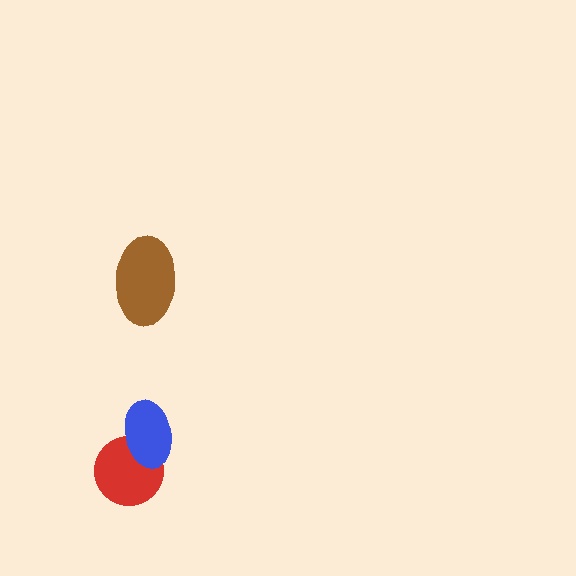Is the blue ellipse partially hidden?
No, no other shape covers it.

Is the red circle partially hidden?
Yes, it is partially covered by another shape.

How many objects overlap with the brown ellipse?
0 objects overlap with the brown ellipse.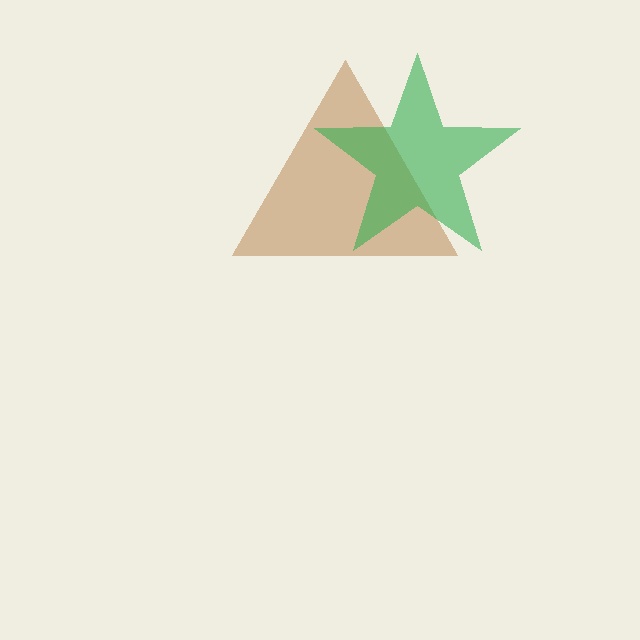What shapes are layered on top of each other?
The layered shapes are: a brown triangle, a green star.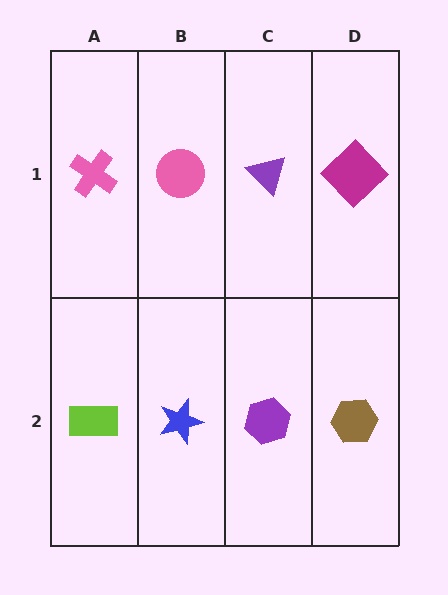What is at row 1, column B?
A pink circle.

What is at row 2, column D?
A brown hexagon.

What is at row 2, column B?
A blue star.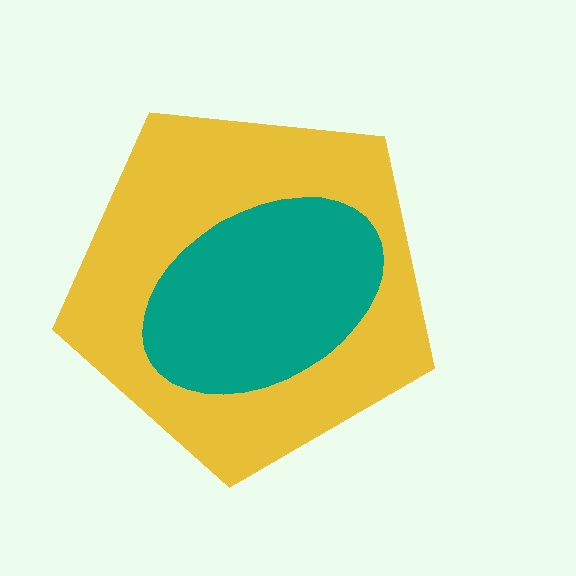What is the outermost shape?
The yellow pentagon.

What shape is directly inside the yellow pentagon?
The teal ellipse.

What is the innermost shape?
The teal ellipse.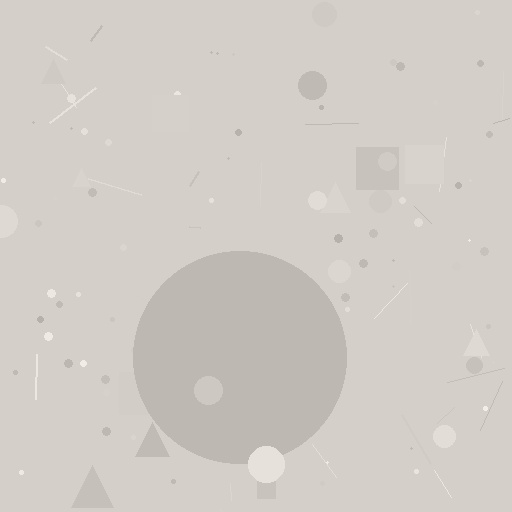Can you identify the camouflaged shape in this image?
The camouflaged shape is a circle.